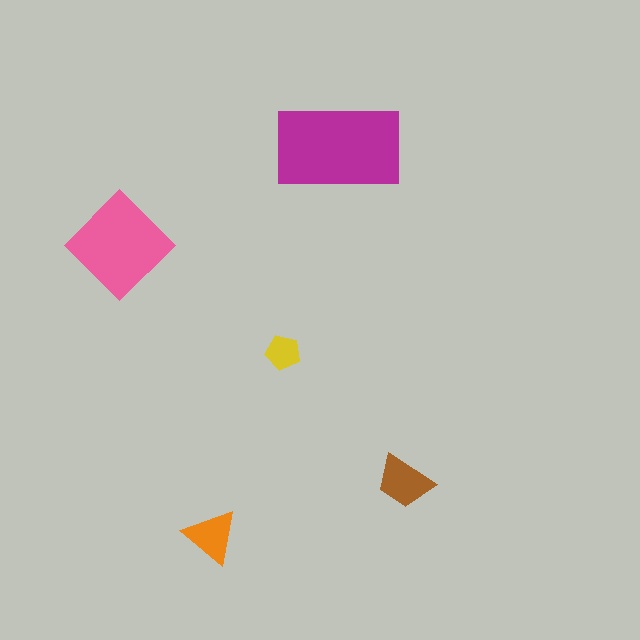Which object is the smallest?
The yellow pentagon.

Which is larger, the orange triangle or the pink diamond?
The pink diamond.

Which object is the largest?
The magenta rectangle.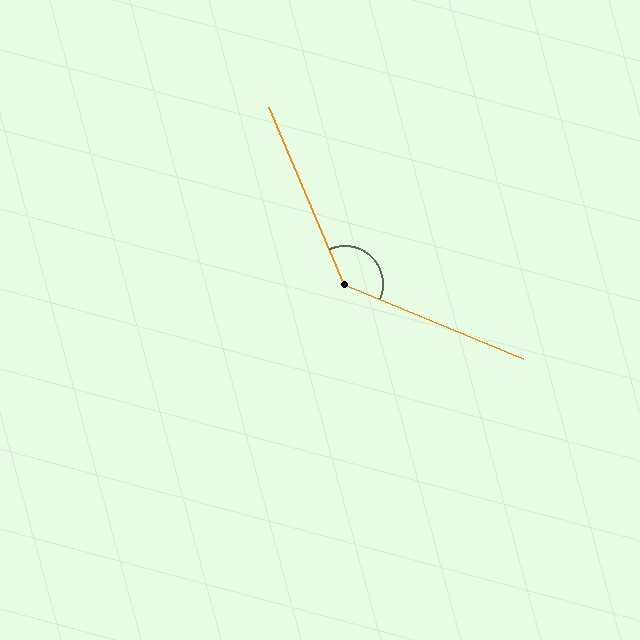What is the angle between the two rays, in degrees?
Approximately 136 degrees.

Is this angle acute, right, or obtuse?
It is obtuse.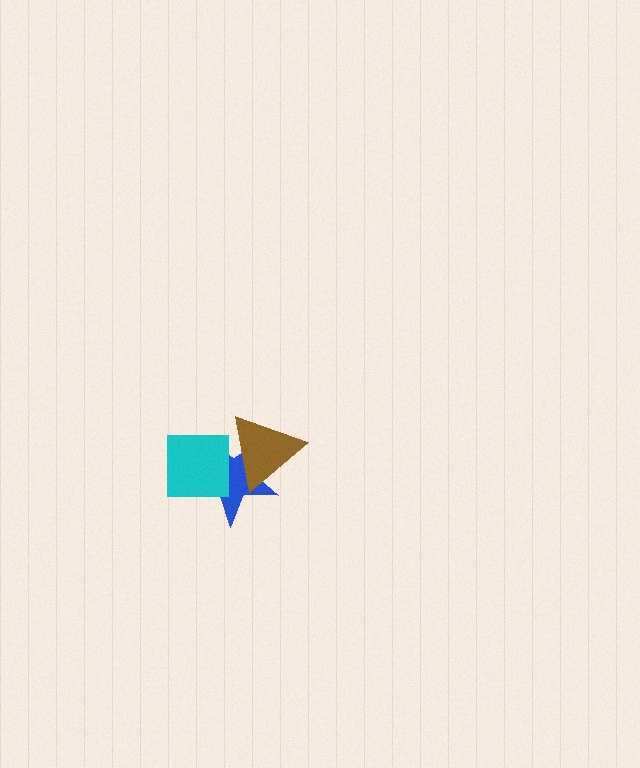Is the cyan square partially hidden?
No, no other shape covers it.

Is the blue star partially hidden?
Yes, it is partially covered by another shape.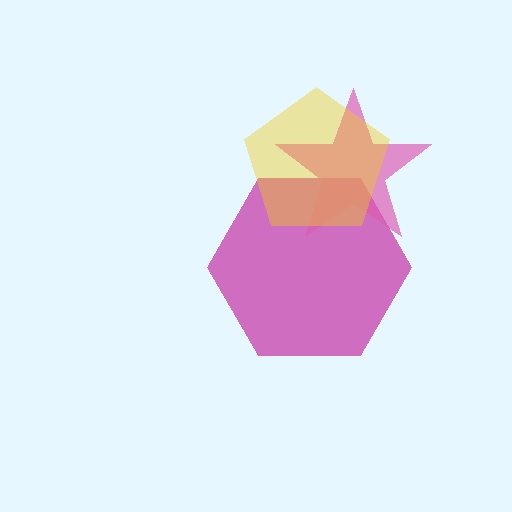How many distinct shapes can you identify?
There are 3 distinct shapes: a magenta hexagon, a pink star, a yellow pentagon.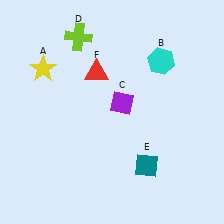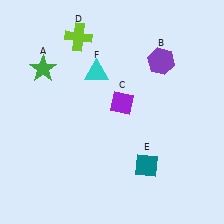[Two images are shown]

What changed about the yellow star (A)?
In Image 1, A is yellow. In Image 2, it changed to green.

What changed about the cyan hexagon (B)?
In Image 1, B is cyan. In Image 2, it changed to purple.